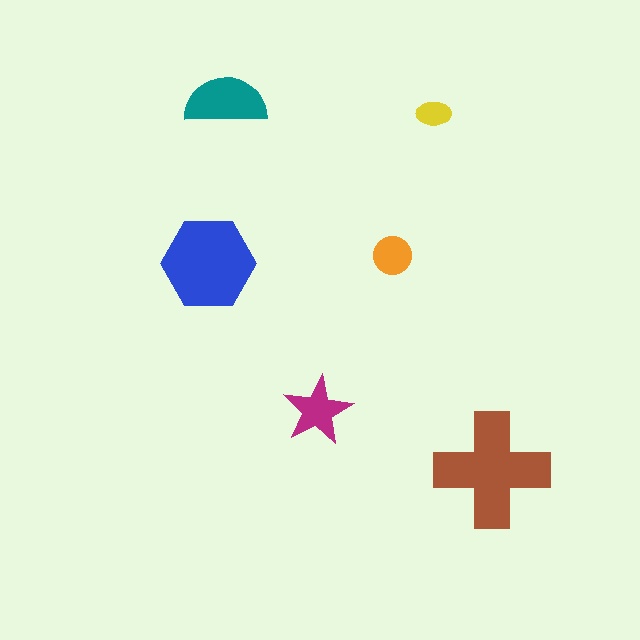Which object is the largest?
The brown cross.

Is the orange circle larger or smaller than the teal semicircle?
Smaller.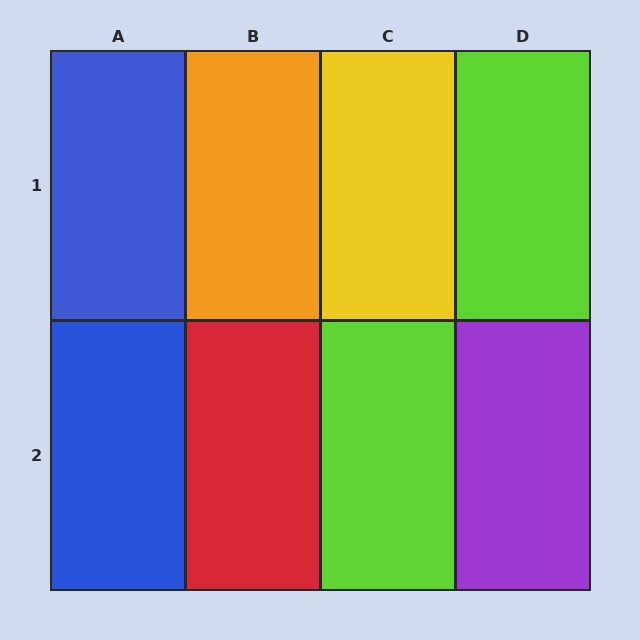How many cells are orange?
1 cell is orange.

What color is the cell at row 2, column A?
Blue.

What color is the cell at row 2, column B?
Red.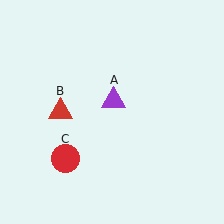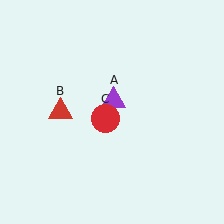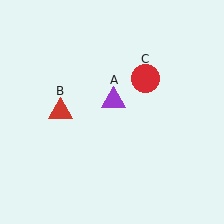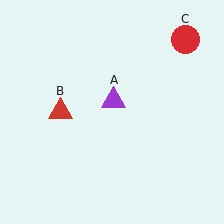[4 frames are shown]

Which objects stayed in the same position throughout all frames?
Purple triangle (object A) and red triangle (object B) remained stationary.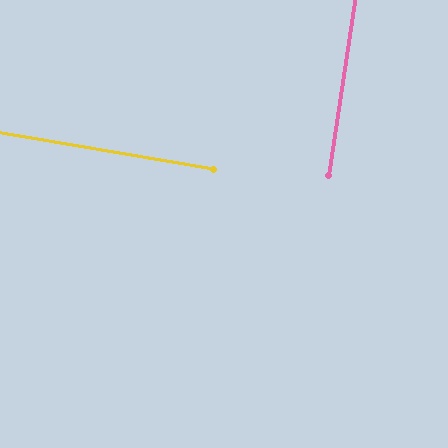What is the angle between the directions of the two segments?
Approximately 89 degrees.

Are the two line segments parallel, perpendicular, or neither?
Perpendicular — they meet at approximately 89°.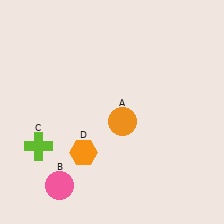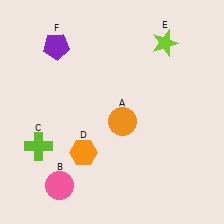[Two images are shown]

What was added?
A lime star (E), a purple pentagon (F) were added in Image 2.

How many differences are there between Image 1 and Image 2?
There are 2 differences between the two images.